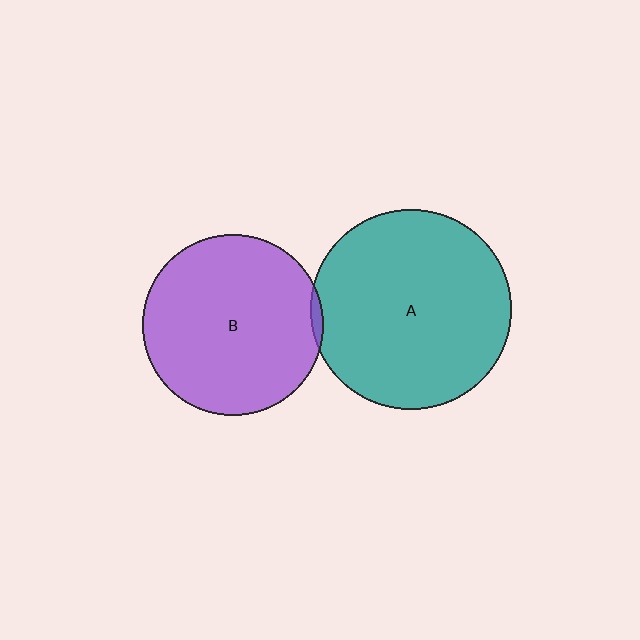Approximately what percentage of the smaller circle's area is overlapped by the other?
Approximately 5%.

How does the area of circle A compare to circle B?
Approximately 1.2 times.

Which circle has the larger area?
Circle A (teal).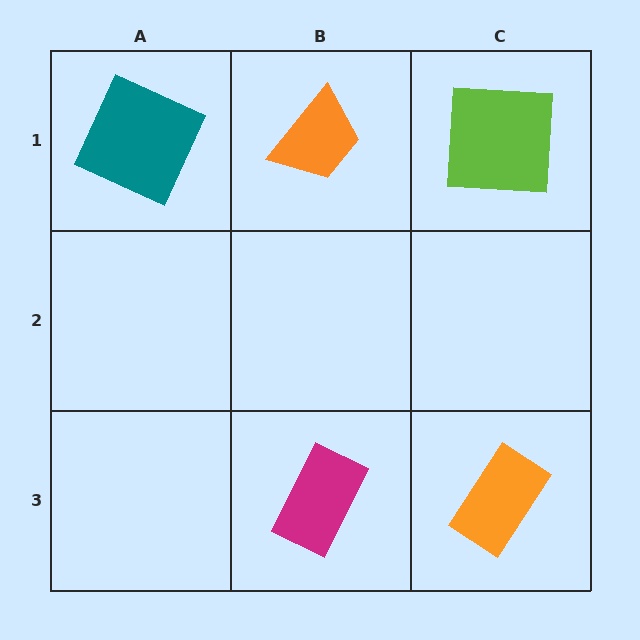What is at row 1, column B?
An orange trapezoid.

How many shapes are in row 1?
3 shapes.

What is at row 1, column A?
A teal square.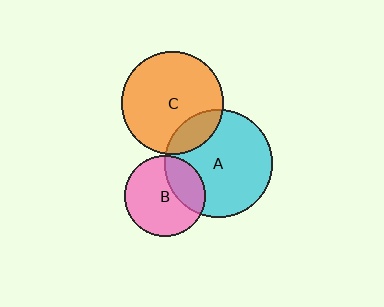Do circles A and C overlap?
Yes.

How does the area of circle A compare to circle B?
Approximately 1.8 times.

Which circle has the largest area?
Circle A (cyan).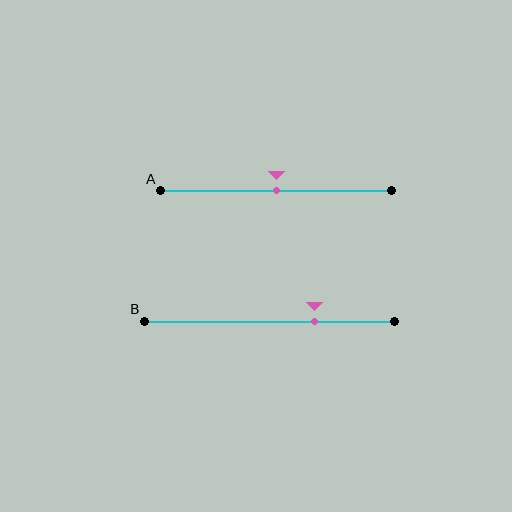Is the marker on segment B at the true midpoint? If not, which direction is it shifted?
No, the marker on segment B is shifted to the right by about 18% of the segment length.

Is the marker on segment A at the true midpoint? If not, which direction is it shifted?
Yes, the marker on segment A is at the true midpoint.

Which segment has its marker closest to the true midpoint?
Segment A has its marker closest to the true midpoint.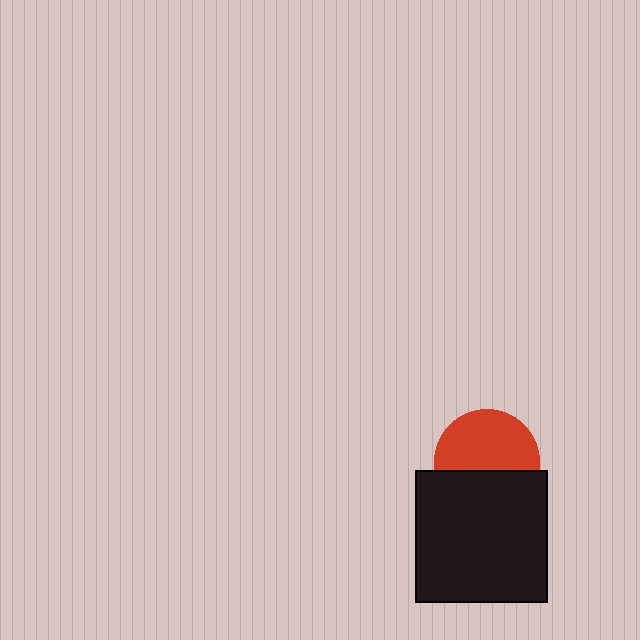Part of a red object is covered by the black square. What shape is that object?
It is a circle.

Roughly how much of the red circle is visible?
About half of it is visible (roughly 58%).